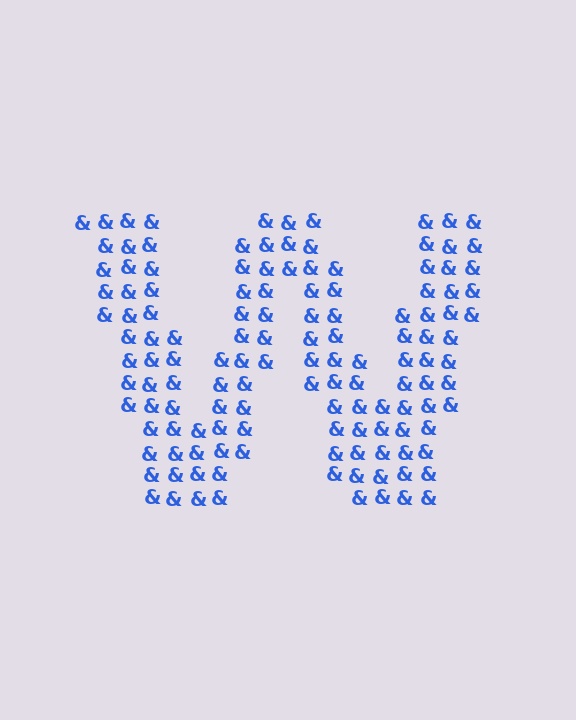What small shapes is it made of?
It is made of small ampersands.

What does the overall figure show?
The overall figure shows the letter W.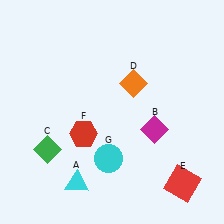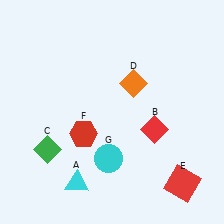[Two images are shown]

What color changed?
The diamond (B) changed from magenta in Image 1 to red in Image 2.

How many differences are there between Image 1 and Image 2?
There is 1 difference between the two images.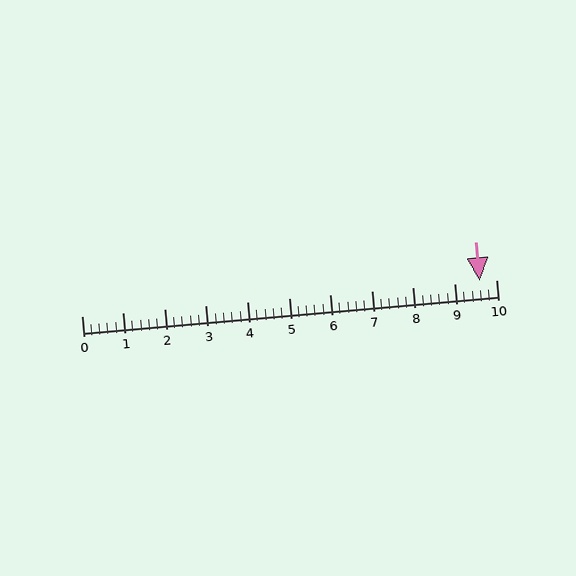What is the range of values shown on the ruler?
The ruler shows values from 0 to 10.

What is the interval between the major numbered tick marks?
The major tick marks are spaced 1 units apart.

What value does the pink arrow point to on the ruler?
The pink arrow points to approximately 9.6.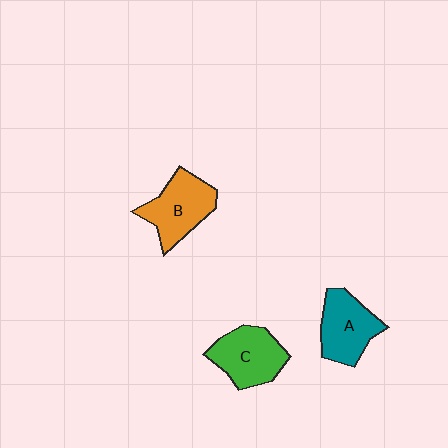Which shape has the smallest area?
Shape A (teal).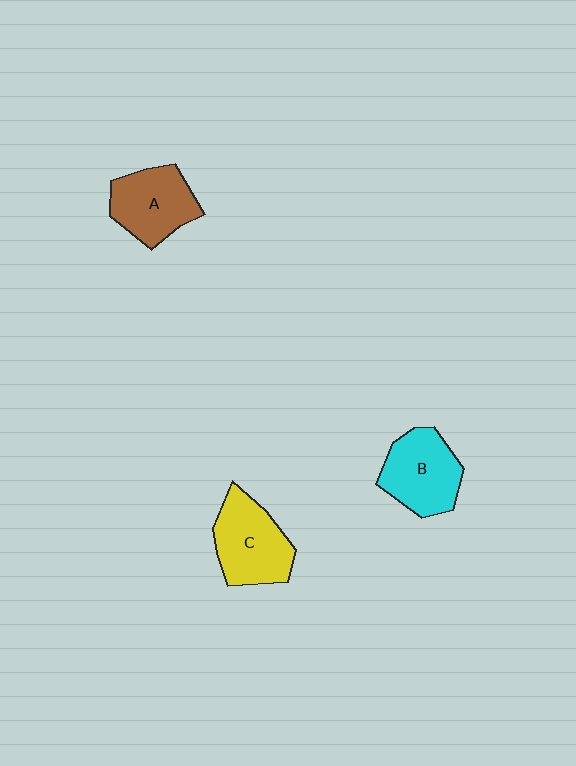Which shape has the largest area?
Shape C (yellow).